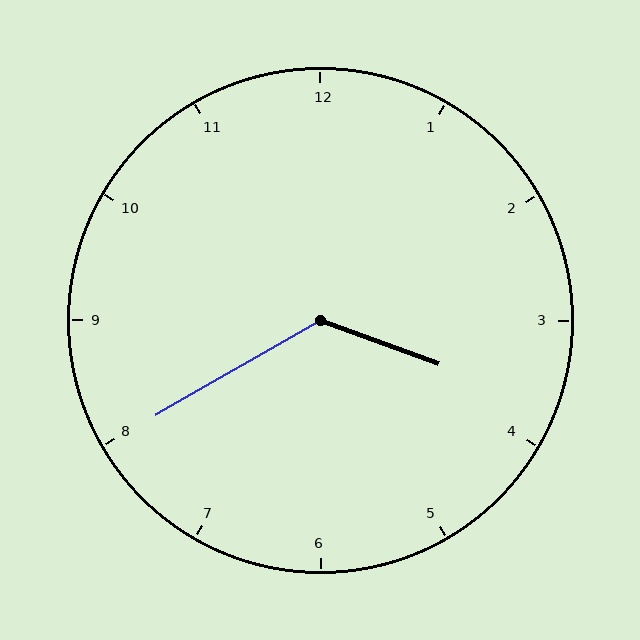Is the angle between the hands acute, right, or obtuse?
It is obtuse.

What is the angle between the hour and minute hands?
Approximately 130 degrees.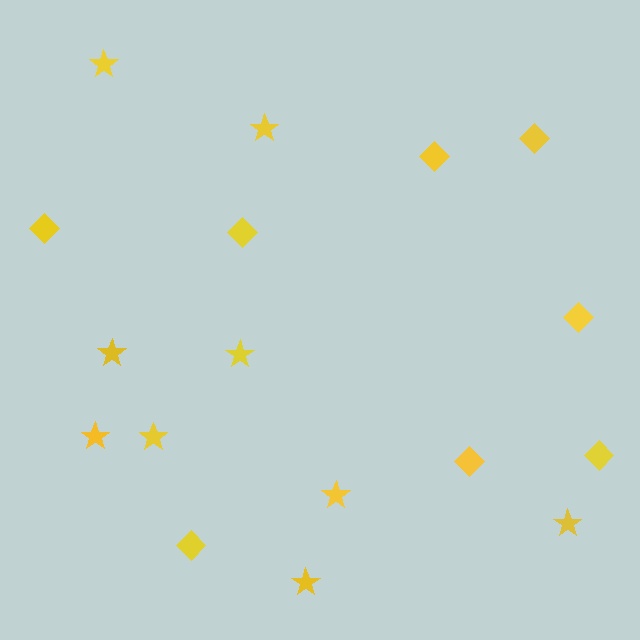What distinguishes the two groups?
There are 2 groups: one group of diamonds (8) and one group of stars (9).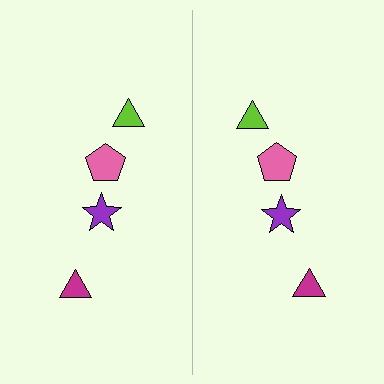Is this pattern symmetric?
Yes, this pattern has bilateral (reflection) symmetry.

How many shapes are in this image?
There are 8 shapes in this image.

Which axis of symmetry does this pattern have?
The pattern has a vertical axis of symmetry running through the center of the image.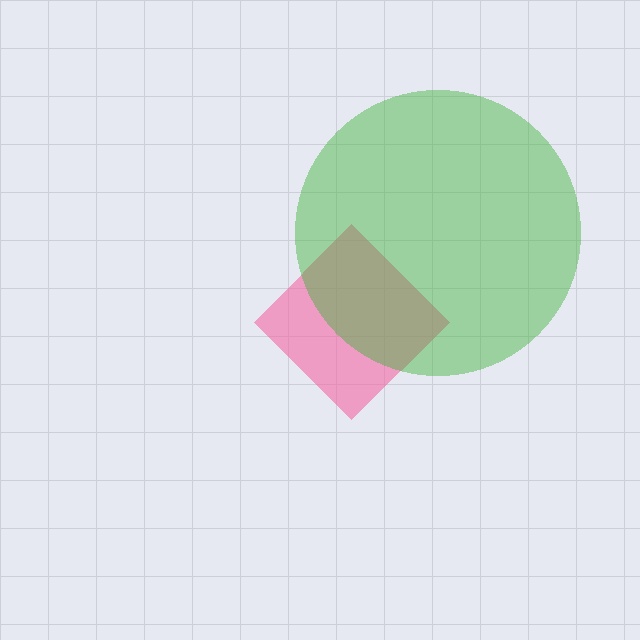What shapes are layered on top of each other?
The layered shapes are: a pink diamond, a green circle.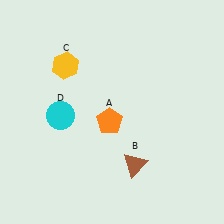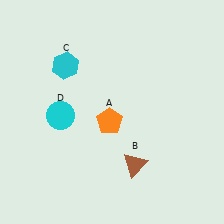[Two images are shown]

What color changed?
The hexagon (C) changed from yellow in Image 1 to cyan in Image 2.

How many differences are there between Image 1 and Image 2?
There is 1 difference between the two images.